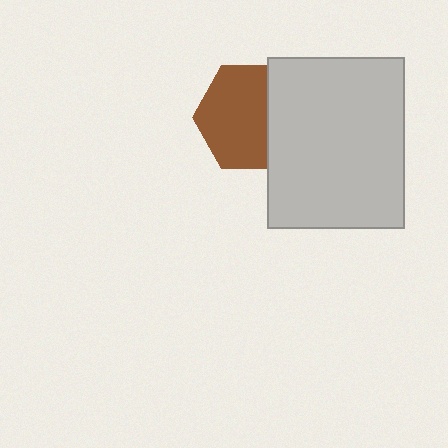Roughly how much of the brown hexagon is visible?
Most of it is visible (roughly 68%).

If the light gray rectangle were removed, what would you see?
You would see the complete brown hexagon.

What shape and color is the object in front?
The object in front is a light gray rectangle.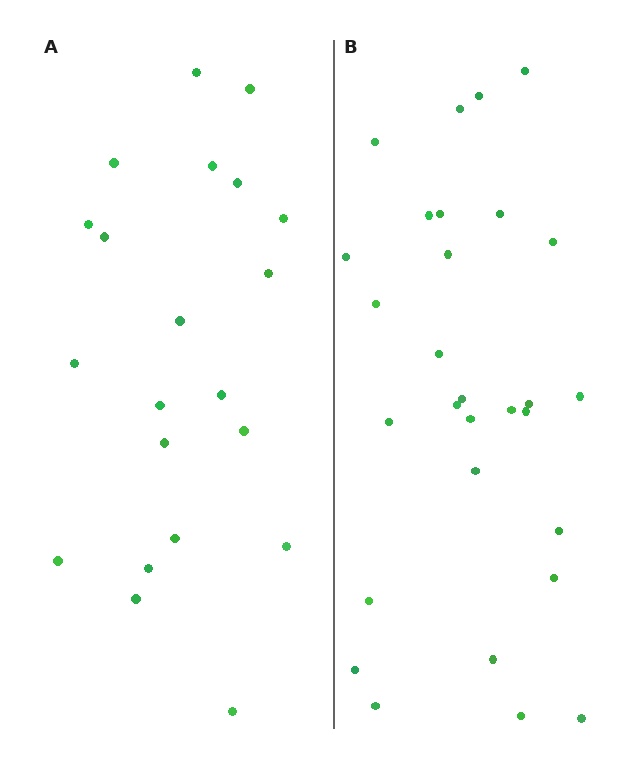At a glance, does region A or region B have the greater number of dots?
Region B (the right region) has more dots.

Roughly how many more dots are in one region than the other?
Region B has roughly 8 or so more dots than region A.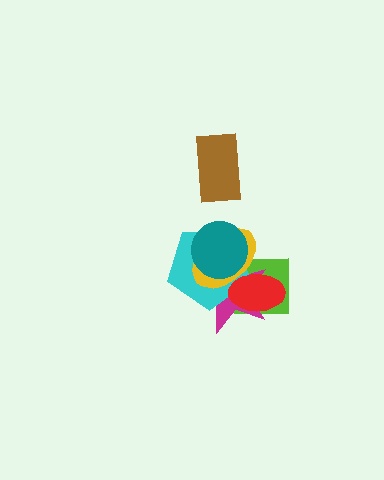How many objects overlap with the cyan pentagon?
5 objects overlap with the cyan pentagon.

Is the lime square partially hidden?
Yes, it is partially covered by another shape.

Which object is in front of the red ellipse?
The yellow ellipse is in front of the red ellipse.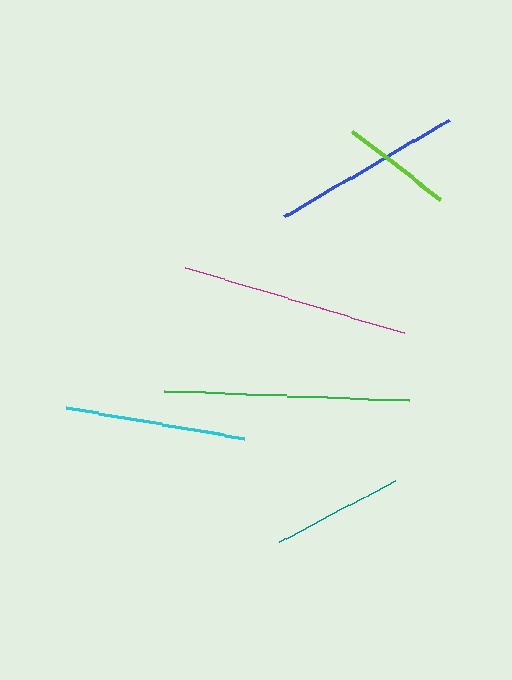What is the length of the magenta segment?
The magenta segment is approximately 229 pixels long.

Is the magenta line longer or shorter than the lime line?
The magenta line is longer than the lime line.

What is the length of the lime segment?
The lime segment is approximately 112 pixels long.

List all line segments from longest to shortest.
From longest to shortest: green, magenta, blue, cyan, teal, lime.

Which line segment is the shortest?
The lime line is the shortest at approximately 112 pixels.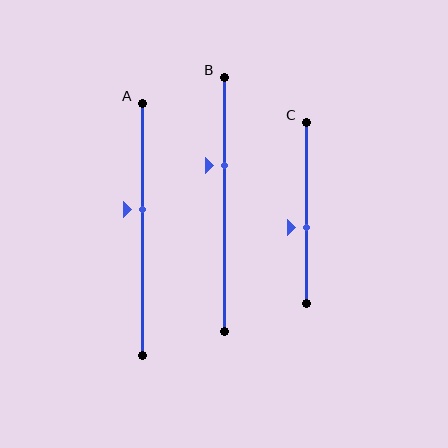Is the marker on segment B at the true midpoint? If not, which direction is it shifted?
No, the marker on segment B is shifted upward by about 15% of the segment length.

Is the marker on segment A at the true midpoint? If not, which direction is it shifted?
No, the marker on segment A is shifted upward by about 8% of the segment length.